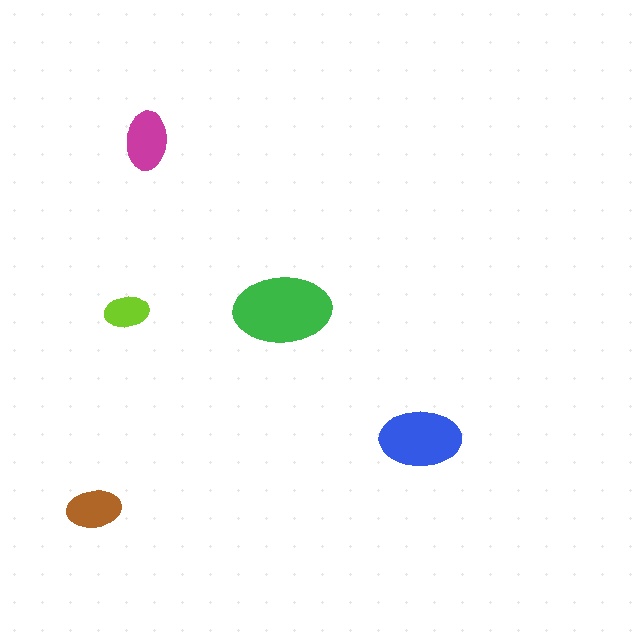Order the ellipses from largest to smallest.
the green one, the blue one, the magenta one, the brown one, the lime one.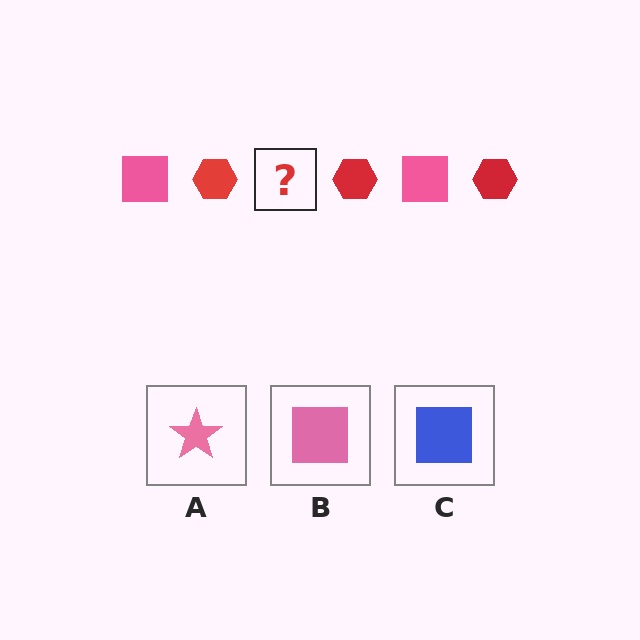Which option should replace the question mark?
Option B.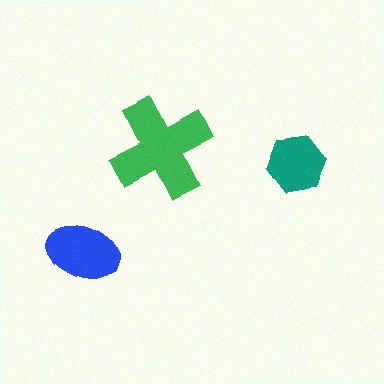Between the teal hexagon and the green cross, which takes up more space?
The green cross.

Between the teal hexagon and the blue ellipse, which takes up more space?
The blue ellipse.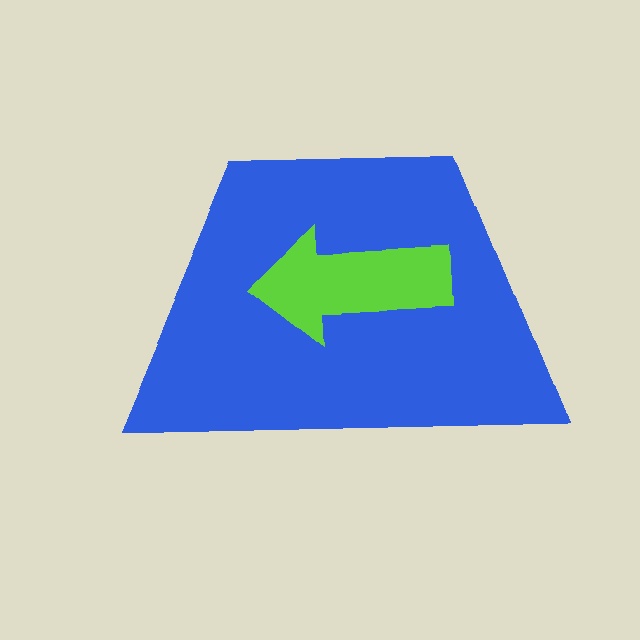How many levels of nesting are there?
2.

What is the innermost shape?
The lime arrow.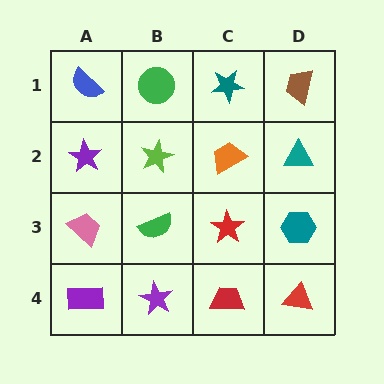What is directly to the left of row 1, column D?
A teal star.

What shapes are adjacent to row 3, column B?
A lime star (row 2, column B), a purple star (row 4, column B), a pink trapezoid (row 3, column A), a red star (row 3, column C).